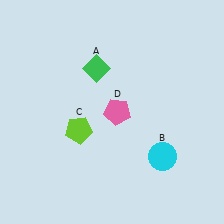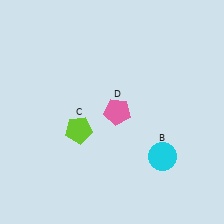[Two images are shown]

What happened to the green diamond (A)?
The green diamond (A) was removed in Image 2. It was in the top-left area of Image 1.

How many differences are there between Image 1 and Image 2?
There is 1 difference between the two images.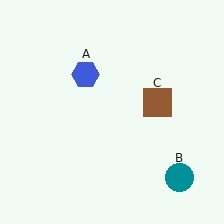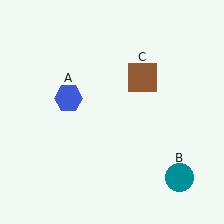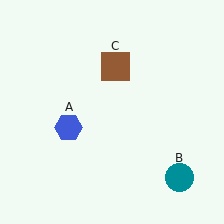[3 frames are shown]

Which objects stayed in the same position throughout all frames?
Teal circle (object B) remained stationary.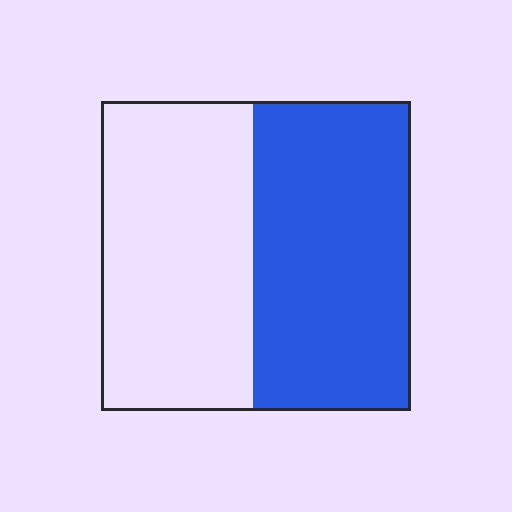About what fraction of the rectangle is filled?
About one half (1/2).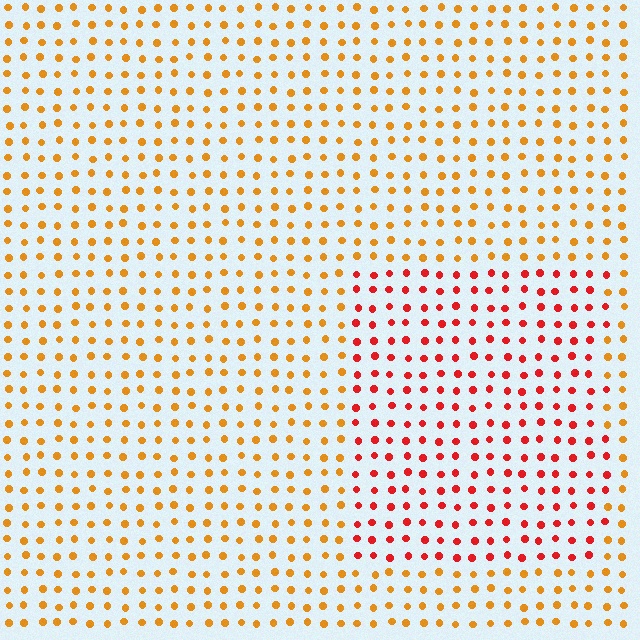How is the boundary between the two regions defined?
The boundary is defined purely by a slight shift in hue (about 37 degrees). Spacing, size, and orientation are identical on both sides.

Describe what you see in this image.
The image is filled with small orange elements in a uniform arrangement. A rectangle-shaped region is visible where the elements are tinted to a slightly different hue, forming a subtle color boundary.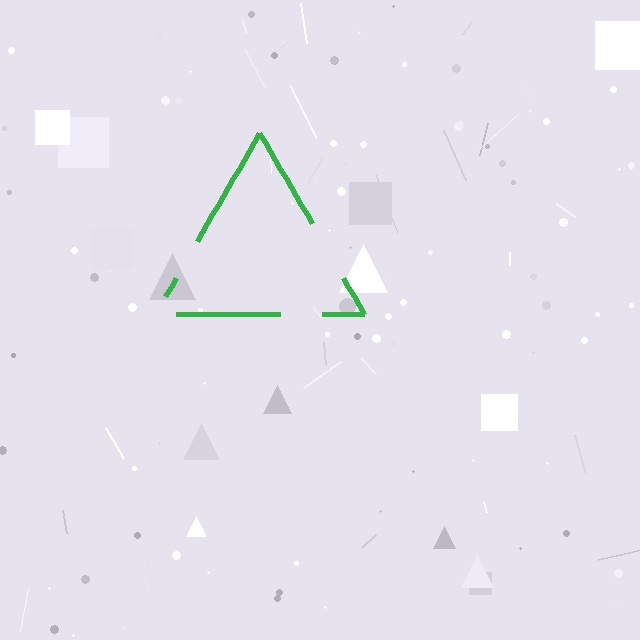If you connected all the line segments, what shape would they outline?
They would outline a triangle.